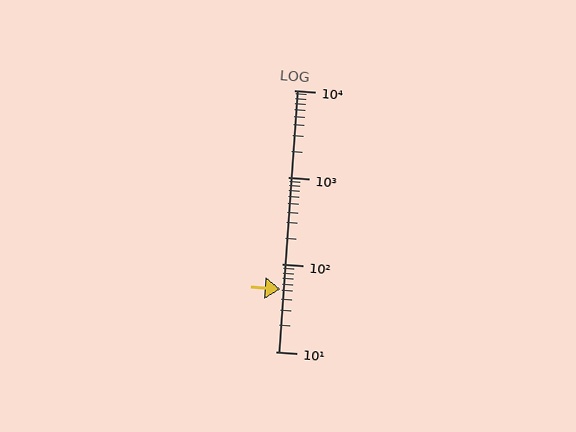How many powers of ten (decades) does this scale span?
The scale spans 3 decades, from 10 to 10000.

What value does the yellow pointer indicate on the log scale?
The pointer indicates approximately 52.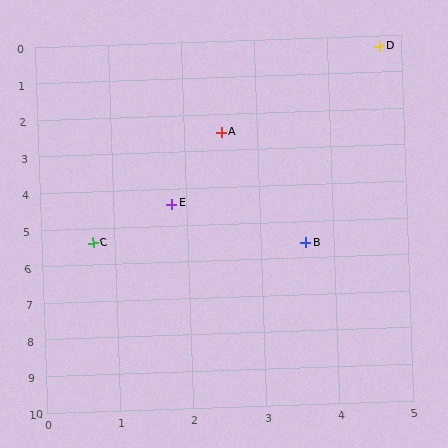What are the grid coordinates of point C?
Point C is at approximately (0.7, 5.4).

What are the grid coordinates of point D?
Point D is at approximately (4.7, 0.3).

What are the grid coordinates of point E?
Point E is at approximately (1.8, 4.4).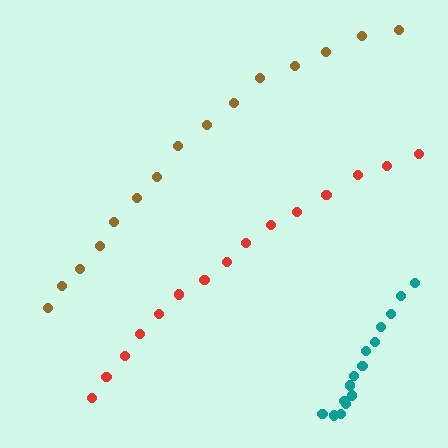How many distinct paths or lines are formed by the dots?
There are 3 distinct paths.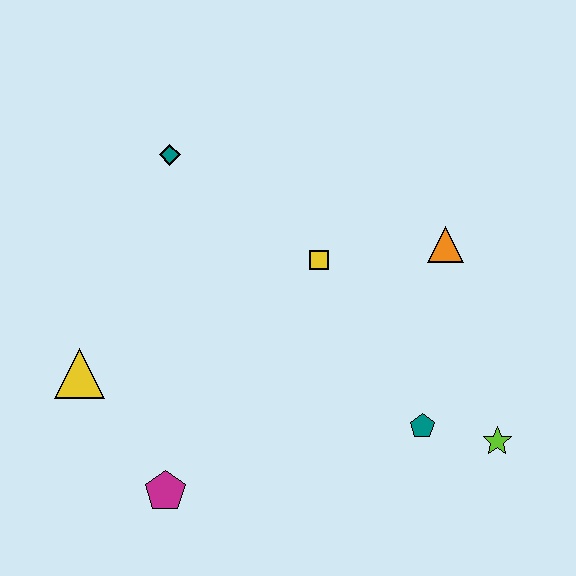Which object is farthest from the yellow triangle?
The lime star is farthest from the yellow triangle.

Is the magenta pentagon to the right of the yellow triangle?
Yes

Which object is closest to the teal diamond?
The yellow square is closest to the teal diamond.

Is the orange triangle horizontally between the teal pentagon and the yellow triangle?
No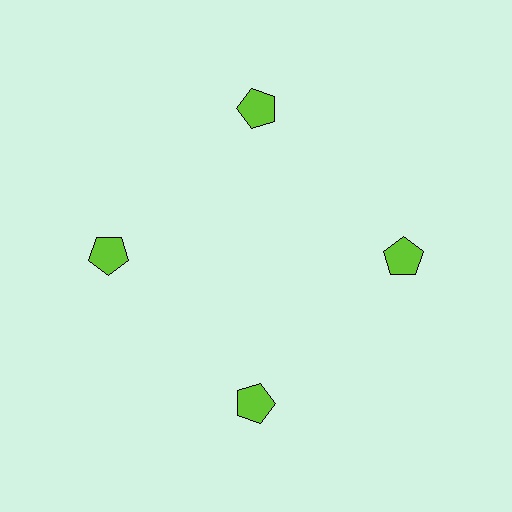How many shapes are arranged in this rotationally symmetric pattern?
There are 4 shapes, arranged in 4 groups of 1.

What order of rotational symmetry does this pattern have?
This pattern has 4-fold rotational symmetry.